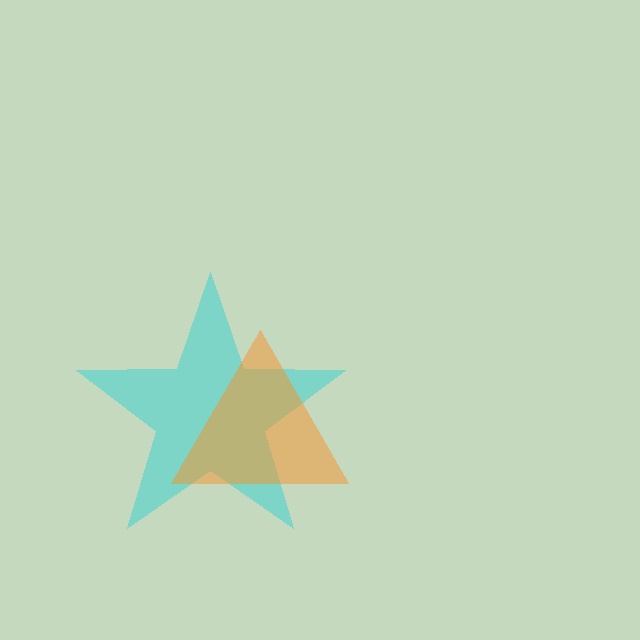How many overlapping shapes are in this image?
There are 2 overlapping shapes in the image.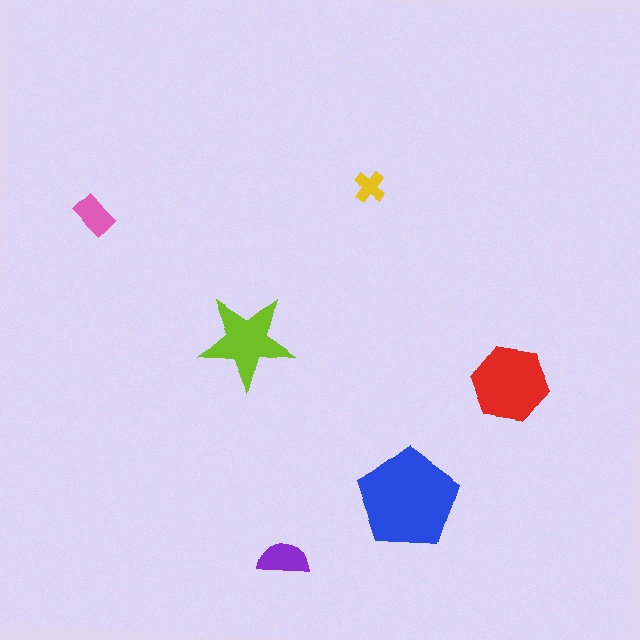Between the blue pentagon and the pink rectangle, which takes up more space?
The blue pentagon.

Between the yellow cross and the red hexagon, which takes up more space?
The red hexagon.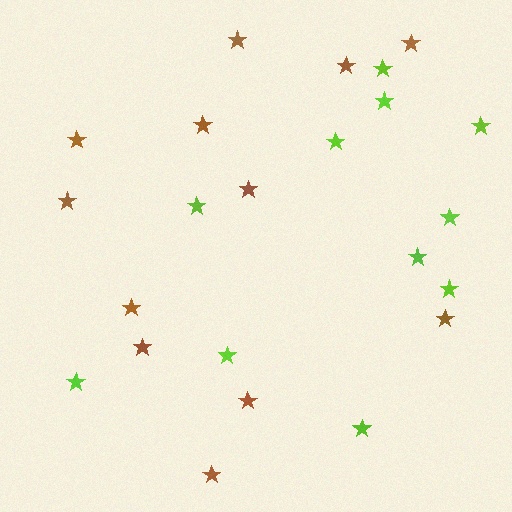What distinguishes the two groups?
There are 2 groups: one group of brown stars (12) and one group of lime stars (11).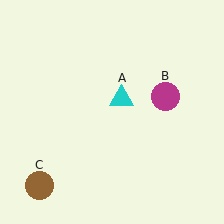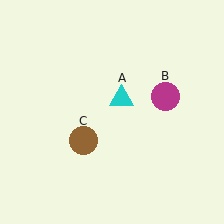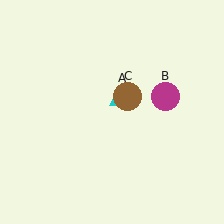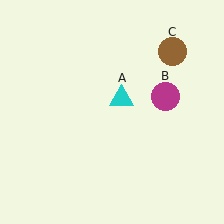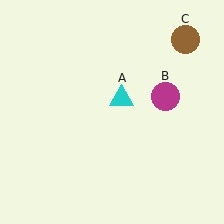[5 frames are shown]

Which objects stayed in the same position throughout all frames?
Cyan triangle (object A) and magenta circle (object B) remained stationary.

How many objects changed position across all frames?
1 object changed position: brown circle (object C).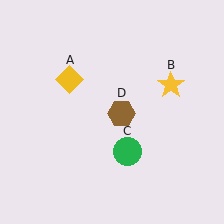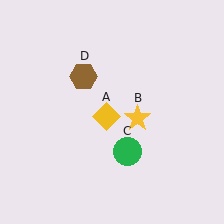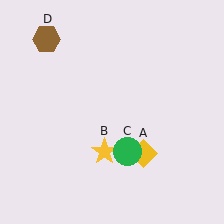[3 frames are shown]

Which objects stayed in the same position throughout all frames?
Green circle (object C) remained stationary.